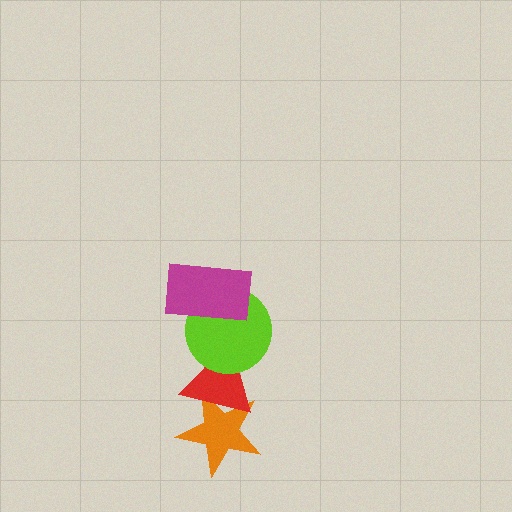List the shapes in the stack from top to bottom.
From top to bottom: the magenta rectangle, the lime circle, the red triangle, the orange star.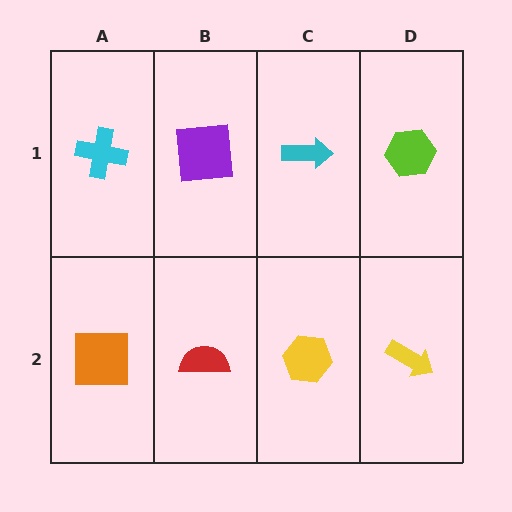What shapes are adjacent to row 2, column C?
A cyan arrow (row 1, column C), a red semicircle (row 2, column B), a yellow arrow (row 2, column D).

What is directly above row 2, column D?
A lime hexagon.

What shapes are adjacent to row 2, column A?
A cyan cross (row 1, column A), a red semicircle (row 2, column B).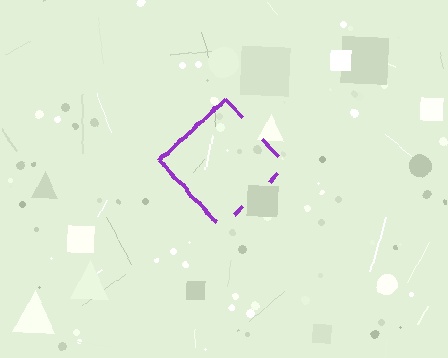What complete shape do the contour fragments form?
The contour fragments form a diamond.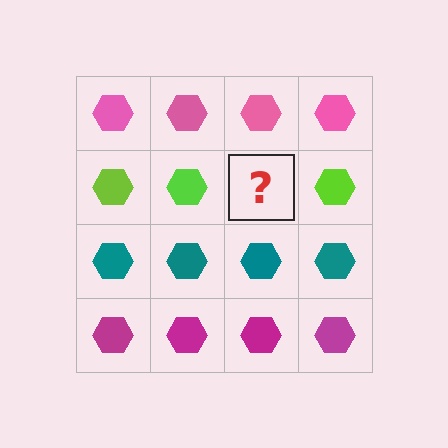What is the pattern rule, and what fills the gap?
The rule is that each row has a consistent color. The gap should be filled with a lime hexagon.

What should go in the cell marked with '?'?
The missing cell should contain a lime hexagon.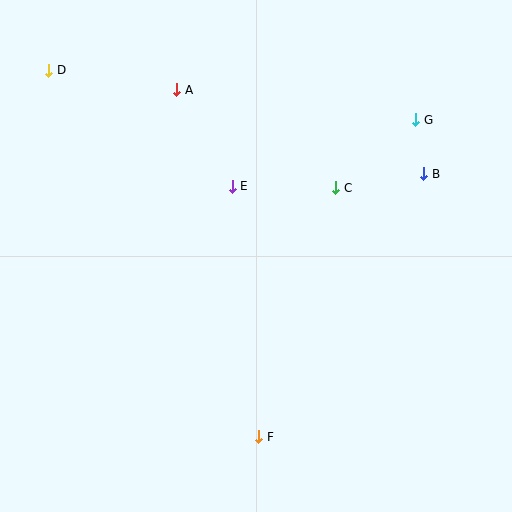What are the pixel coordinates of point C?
Point C is at (336, 188).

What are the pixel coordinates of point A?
Point A is at (177, 90).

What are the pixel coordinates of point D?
Point D is at (49, 70).